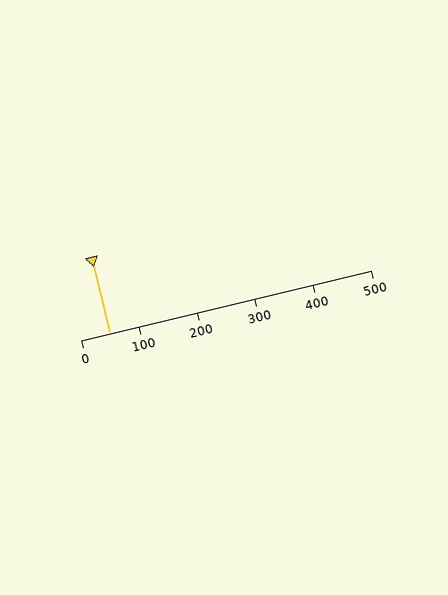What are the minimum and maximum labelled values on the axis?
The axis runs from 0 to 500.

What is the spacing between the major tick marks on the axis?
The major ticks are spaced 100 apart.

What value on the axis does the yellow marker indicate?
The marker indicates approximately 50.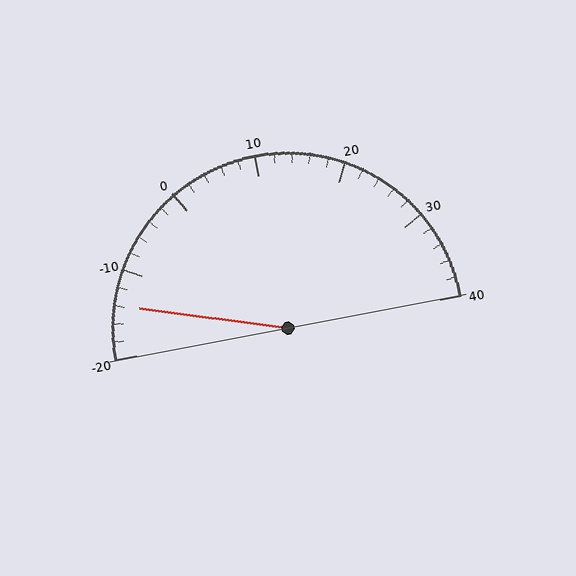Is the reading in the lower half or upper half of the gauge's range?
The reading is in the lower half of the range (-20 to 40).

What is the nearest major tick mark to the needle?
The nearest major tick mark is -10.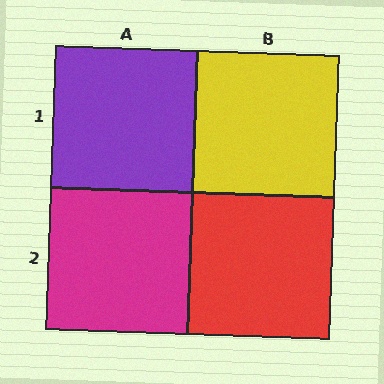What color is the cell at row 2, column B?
Red.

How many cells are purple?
1 cell is purple.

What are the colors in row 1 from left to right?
Purple, yellow.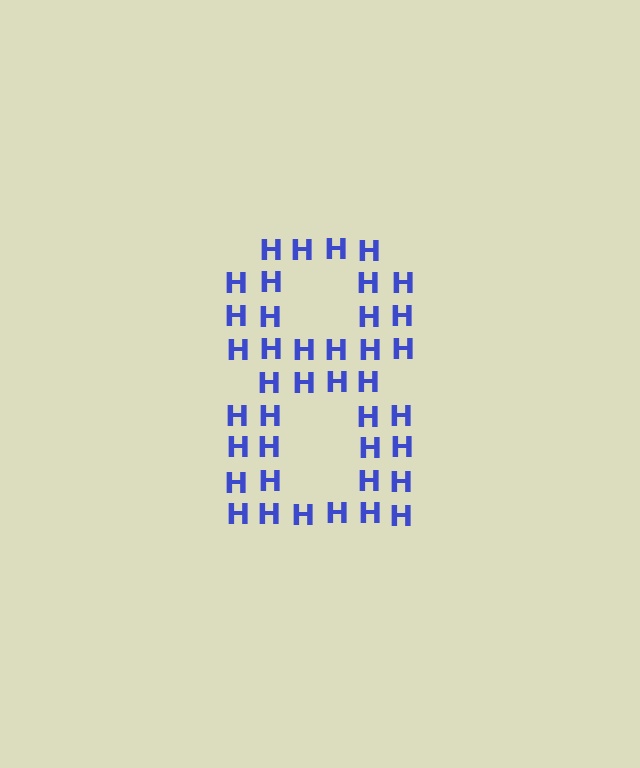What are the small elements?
The small elements are letter H's.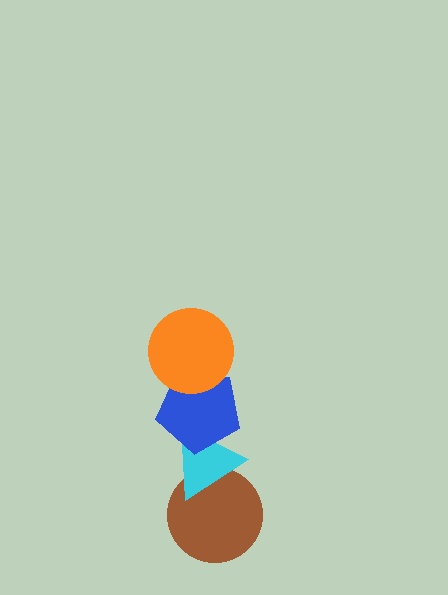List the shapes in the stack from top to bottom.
From top to bottom: the orange circle, the blue pentagon, the cyan triangle, the brown circle.